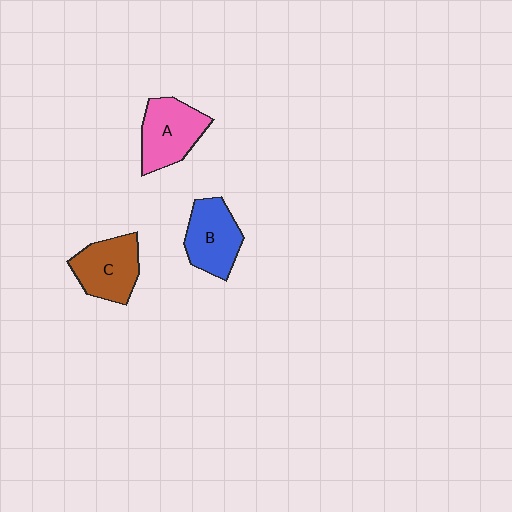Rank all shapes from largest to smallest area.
From largest to smallest: A (pink), C (brown), B (blue).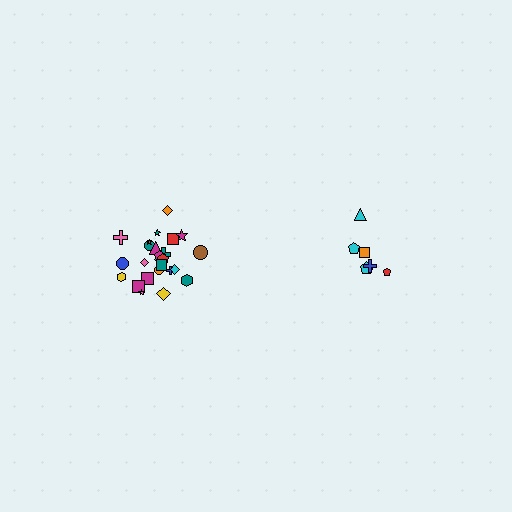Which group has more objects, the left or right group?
The left group.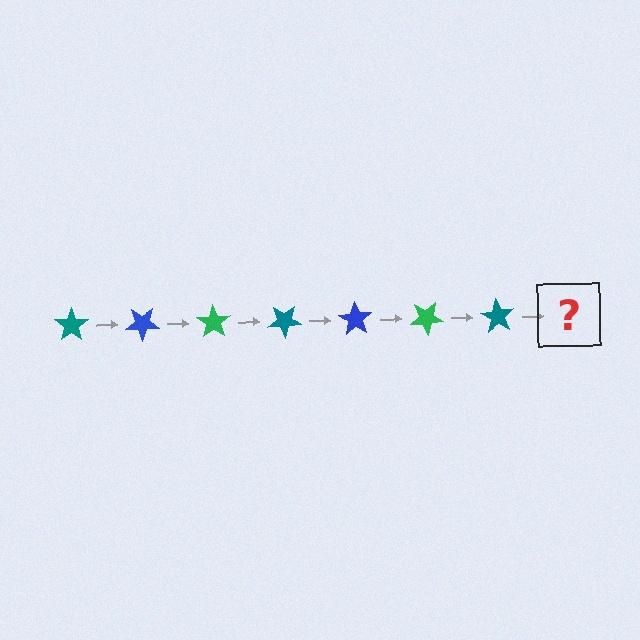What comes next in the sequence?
The next element should be a blue star, rotated 245 degrees from the start.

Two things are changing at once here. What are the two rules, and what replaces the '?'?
The two rules are that it rotates 35 degrees each step and the color cycles through teal, blue, and green. The '?' should be a blue star, rotated 245 degrees from the start.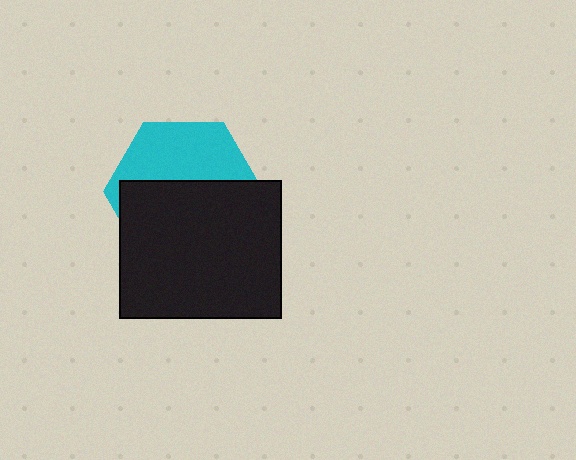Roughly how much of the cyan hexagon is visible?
A small part of it is visible (roughly 41%).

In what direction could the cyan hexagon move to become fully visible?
The cyan hexagon could move up. That would shift it out from behind the black rectangle entirely.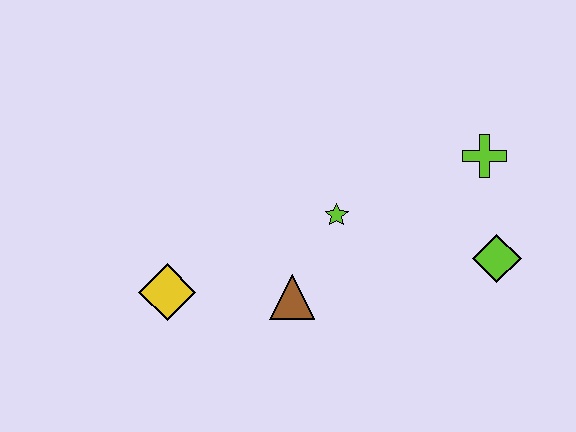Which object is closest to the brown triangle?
The lime star is closest to the brown triangle.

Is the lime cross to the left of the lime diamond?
Yes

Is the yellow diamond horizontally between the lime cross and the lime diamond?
No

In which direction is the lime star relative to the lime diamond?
The lime star is to the left of the lime diamond.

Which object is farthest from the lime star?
The yellow diamond is farthest from the lime star.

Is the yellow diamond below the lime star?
Yes